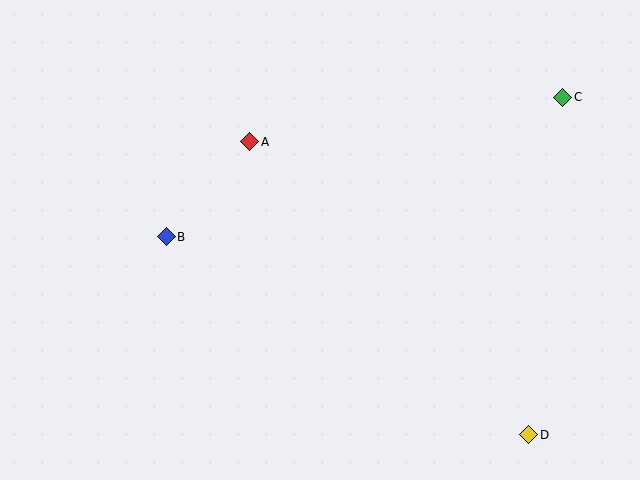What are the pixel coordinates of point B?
Point B is at (166, 237).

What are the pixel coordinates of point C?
Point C is at (563, 97).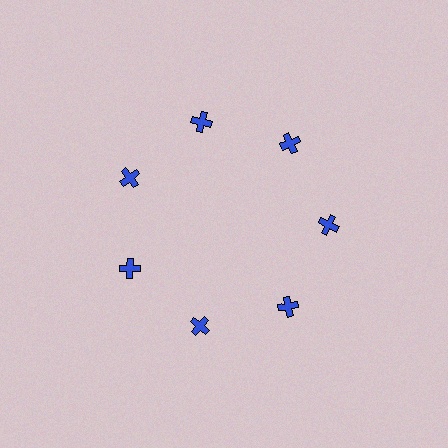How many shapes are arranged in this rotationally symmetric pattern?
There are 7 shapes, arranged in 7 groups of 1.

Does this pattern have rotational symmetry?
Yes, this pattern has 7-fold rotational symmetry. It looks the same after rotating 51 degrees around the center.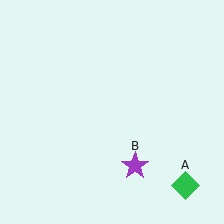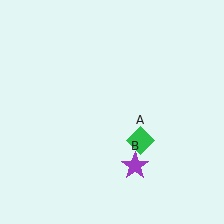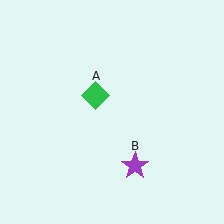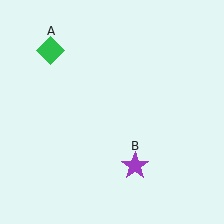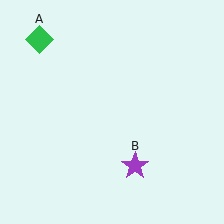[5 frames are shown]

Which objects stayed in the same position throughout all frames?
Purple star (object B) remained stationary.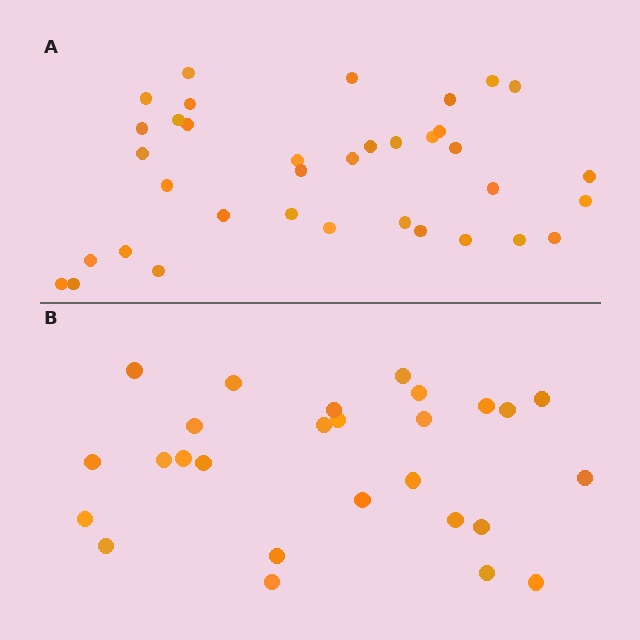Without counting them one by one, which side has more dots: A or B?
Region A (the top region) has more dots.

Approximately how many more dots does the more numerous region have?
Region A has roughly 8 or so more dots than region B.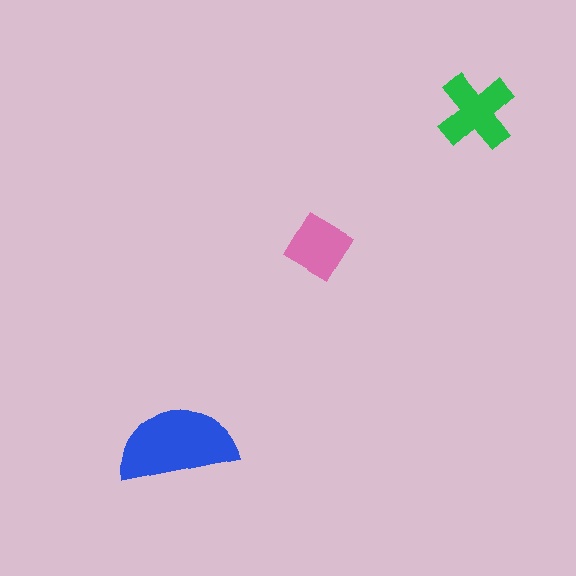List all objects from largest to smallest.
The blue semicircle, the green cross, the pink diamond.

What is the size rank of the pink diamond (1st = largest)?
3rd.